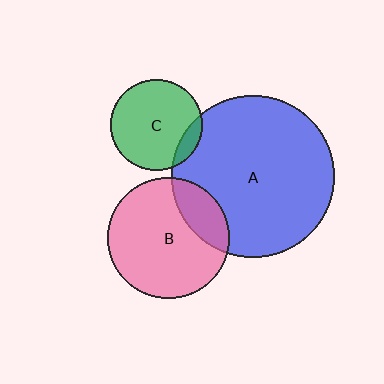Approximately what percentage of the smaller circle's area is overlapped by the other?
Approximately 10%.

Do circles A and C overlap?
Yes.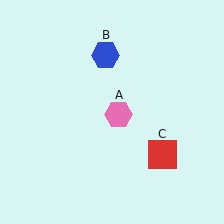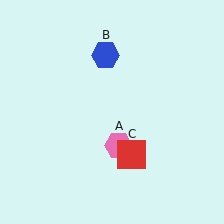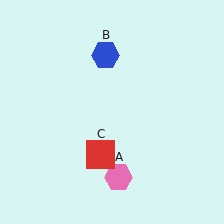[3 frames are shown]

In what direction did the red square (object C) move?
The red square (object C) moved left.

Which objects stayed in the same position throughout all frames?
Blue hexagon (object B) remained stationary.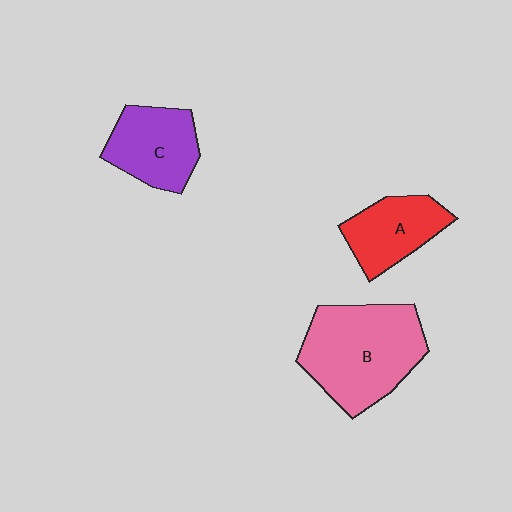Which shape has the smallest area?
Shape A (red).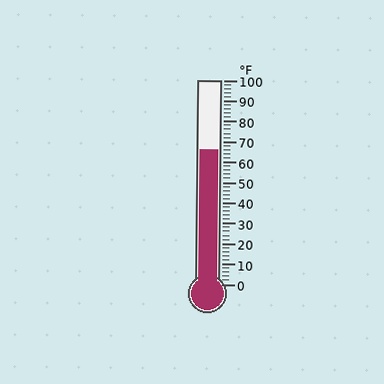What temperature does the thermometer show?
The thermometer shows approximately 66°F.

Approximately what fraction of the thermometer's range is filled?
The thermometer is filled to approximately 65% of its range.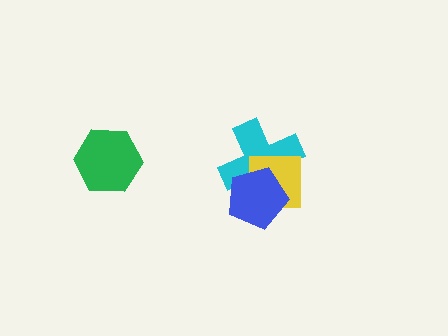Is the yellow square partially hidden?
Yes, it is partially covered by another shape.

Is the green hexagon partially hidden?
No, no other shape covers it.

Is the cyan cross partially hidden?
Yes, it is partially covered by another shape.